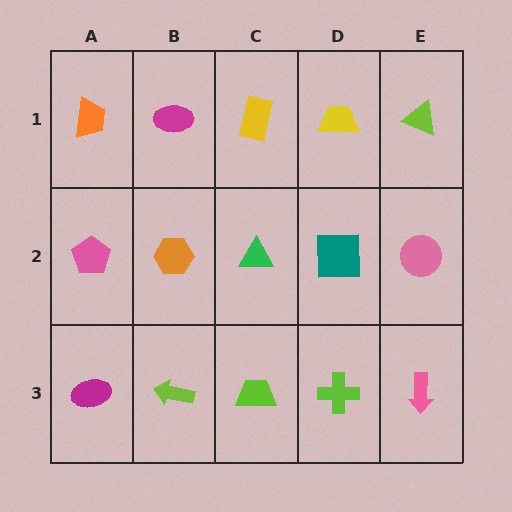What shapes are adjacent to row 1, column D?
A teal square (row 2, column D), a yellow rectangle (row 1, column C), a lime triangle (row 1, column E).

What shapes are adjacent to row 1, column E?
A pink circle (row 2, column E), a yellow trapezoid (row 1, column D).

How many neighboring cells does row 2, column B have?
4.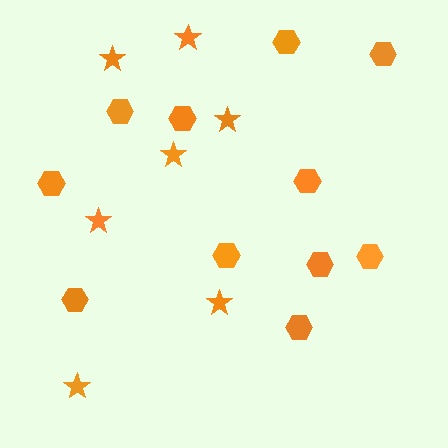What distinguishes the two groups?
There are 2 groups: one group of stars (7) and one group of hexagons (11).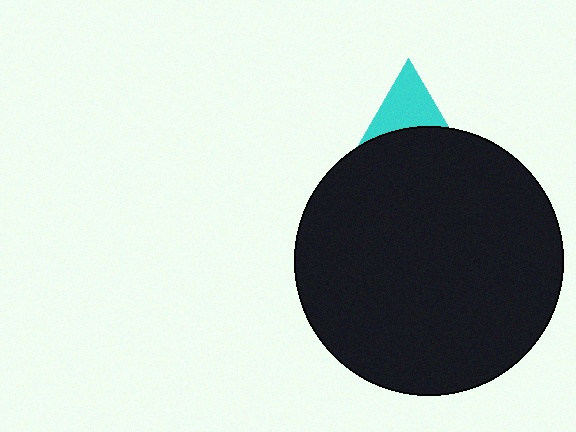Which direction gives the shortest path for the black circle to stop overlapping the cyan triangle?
Moving down gives the shortest separation.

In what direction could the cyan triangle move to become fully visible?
The cyan triangle could move up. That would shift it out from behind the black circle entirely.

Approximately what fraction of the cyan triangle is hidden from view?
Roughly 59% of the cyan triangle is hidden behind the black circle.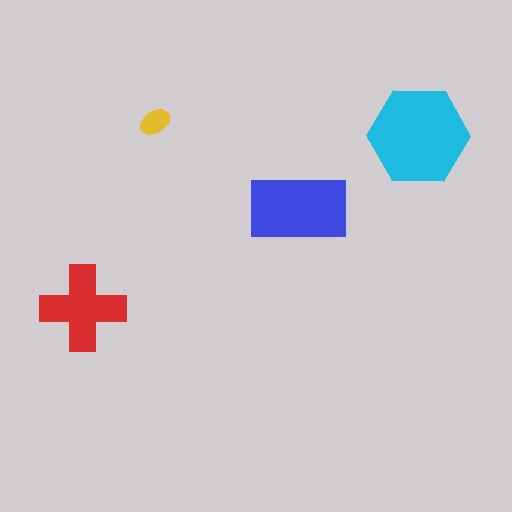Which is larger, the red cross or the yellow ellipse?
The red cross.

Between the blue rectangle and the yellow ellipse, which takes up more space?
The blue rectangle.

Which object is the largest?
The cyan hexagon.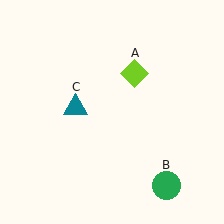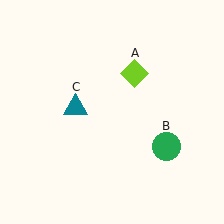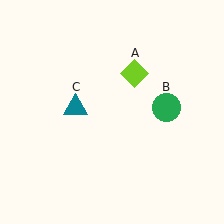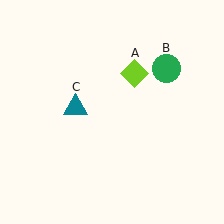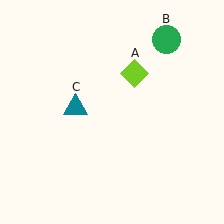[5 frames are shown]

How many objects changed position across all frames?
1 object changed position: green circle (object B).